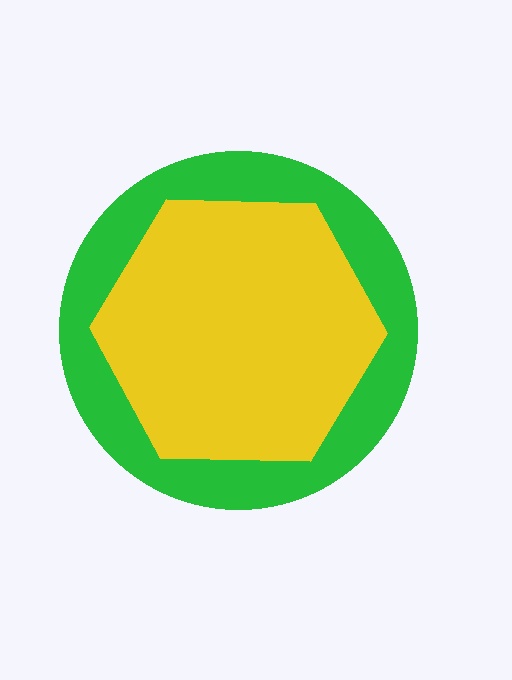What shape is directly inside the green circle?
The yellow hexagon.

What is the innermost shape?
The yellow hexagon.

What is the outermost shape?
The green circle.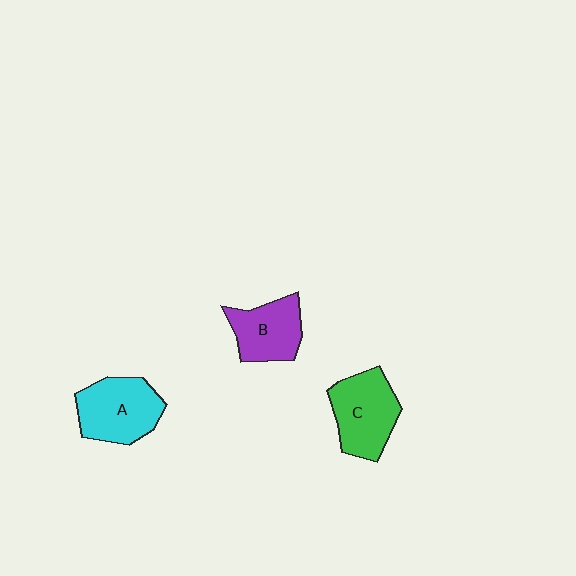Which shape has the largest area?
Shape A (cyan).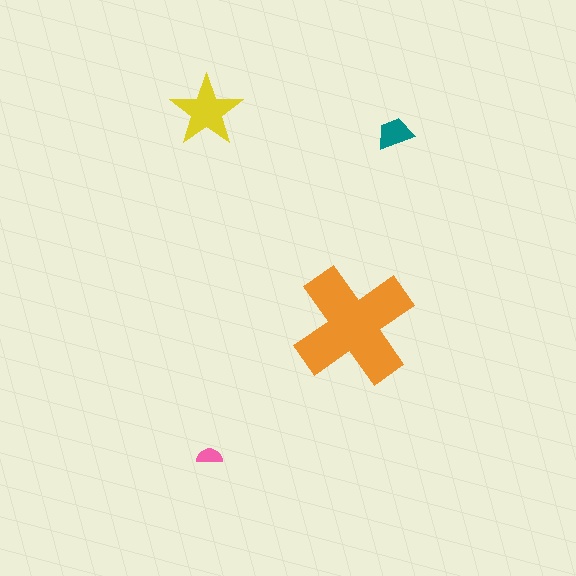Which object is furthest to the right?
The teal trapezoid is rightmost.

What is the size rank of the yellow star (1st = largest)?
2nd.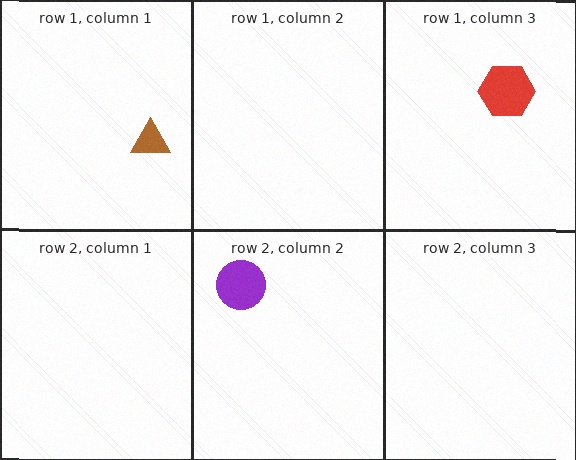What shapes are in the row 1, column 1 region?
The brown triangle.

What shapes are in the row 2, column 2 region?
The purple circle.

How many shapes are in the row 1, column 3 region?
1.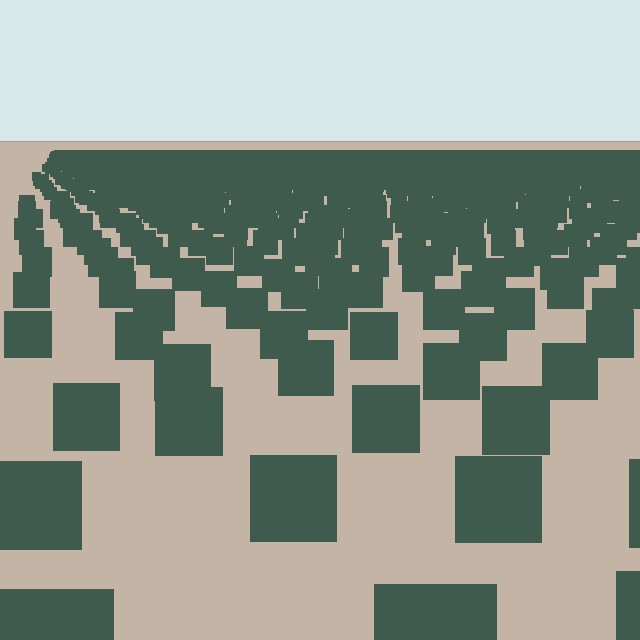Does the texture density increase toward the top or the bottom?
Density increases toward the top.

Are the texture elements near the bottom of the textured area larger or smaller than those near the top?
Larger. Near the bottom, elements are closer to the viewer and appear at a bigger on-screen size.